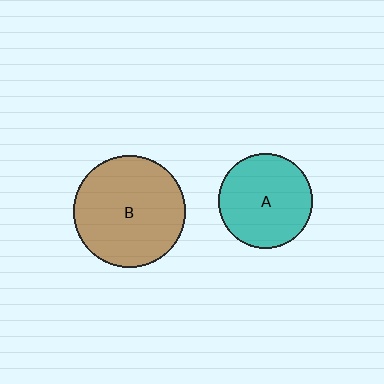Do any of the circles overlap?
No, none of the circles overlap.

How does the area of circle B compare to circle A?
Approximately 1.4 times.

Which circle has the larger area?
Circle B (brown).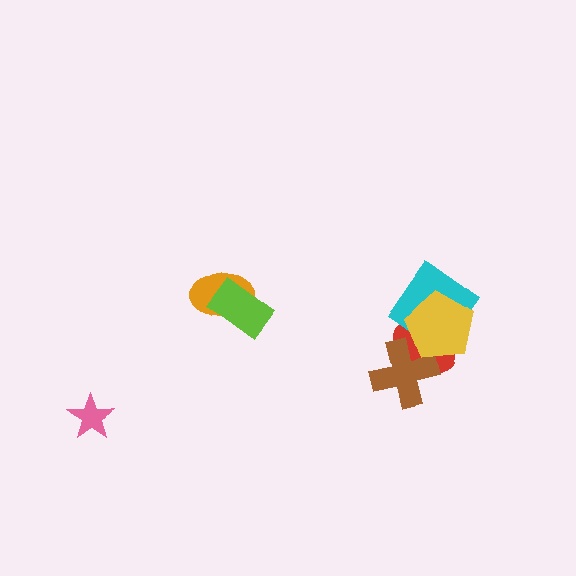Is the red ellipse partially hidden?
Yes, it is partially covered by another shape.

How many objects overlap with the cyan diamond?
3 objects overlap with the cyan diamond.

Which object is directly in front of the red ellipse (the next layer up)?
The brown cross is directly in front of the red ellipse.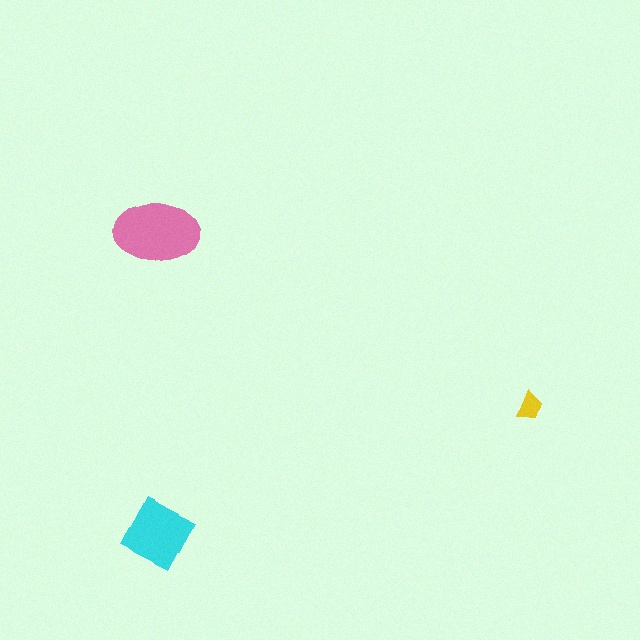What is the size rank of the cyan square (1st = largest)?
2nd.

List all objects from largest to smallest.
The pink ellipse, the cyan square, the yellow trapezoid.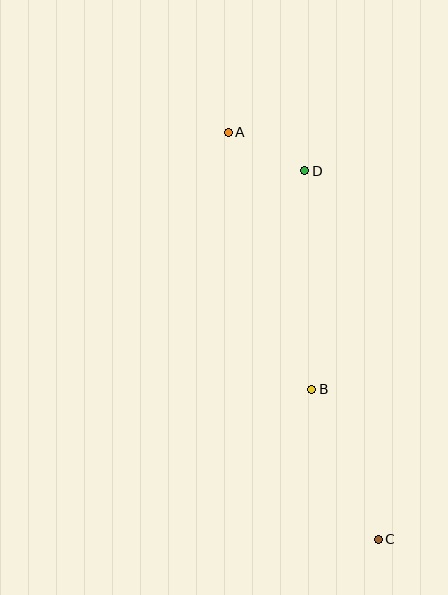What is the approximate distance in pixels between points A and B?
The distance between A and B is approximately 270 pixels.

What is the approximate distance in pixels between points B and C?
The distance between B and C is approximately 164 pixels.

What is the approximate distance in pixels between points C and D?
The distance between C and D is approximately 376 pixels.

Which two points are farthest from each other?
Points A and C are farthest from each other.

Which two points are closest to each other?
Points A and D are closest to each other.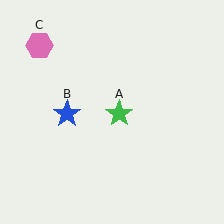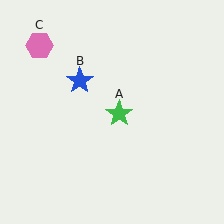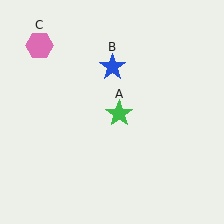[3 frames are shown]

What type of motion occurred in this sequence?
The blue star (object B) rotated clockwise around the center of the scene.